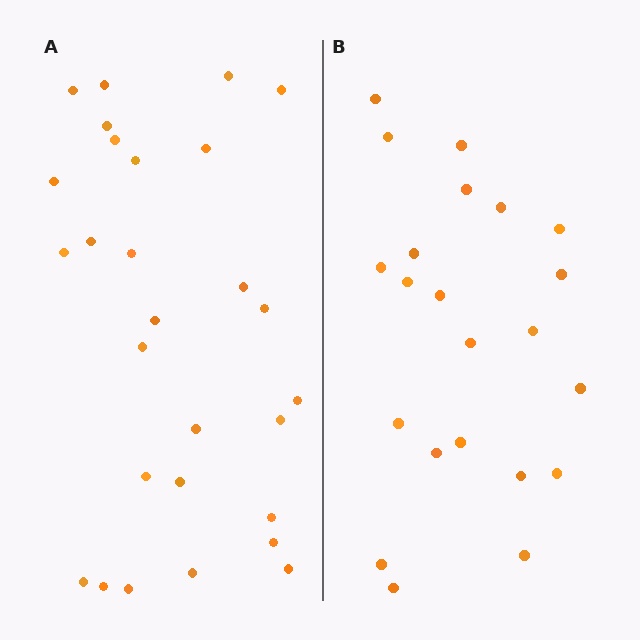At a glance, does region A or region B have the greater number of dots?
Region A (the left region) has more dots.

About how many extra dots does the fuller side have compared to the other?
Region A has about 6 more dots than region B.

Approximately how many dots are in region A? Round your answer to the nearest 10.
About 30 dots. (The exact count is 28, which rounds to 30.)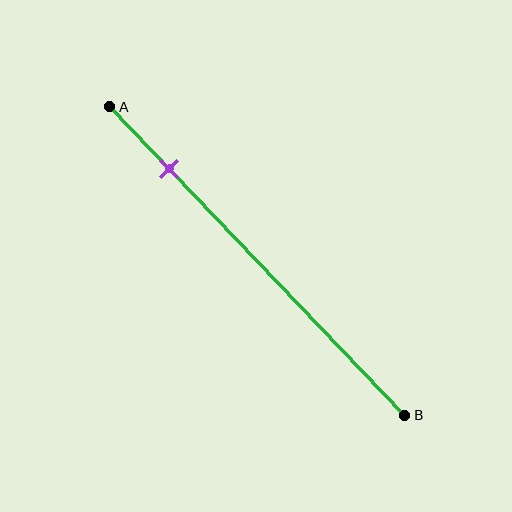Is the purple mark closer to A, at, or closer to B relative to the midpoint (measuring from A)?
The purple mark is closer to point A than the midpoint of segment AB.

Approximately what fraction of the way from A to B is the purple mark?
The purple mark is approximately 20% of the way from A to B.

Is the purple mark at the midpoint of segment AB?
No, the mark is at about 20% from A, not at the 50% midpoint.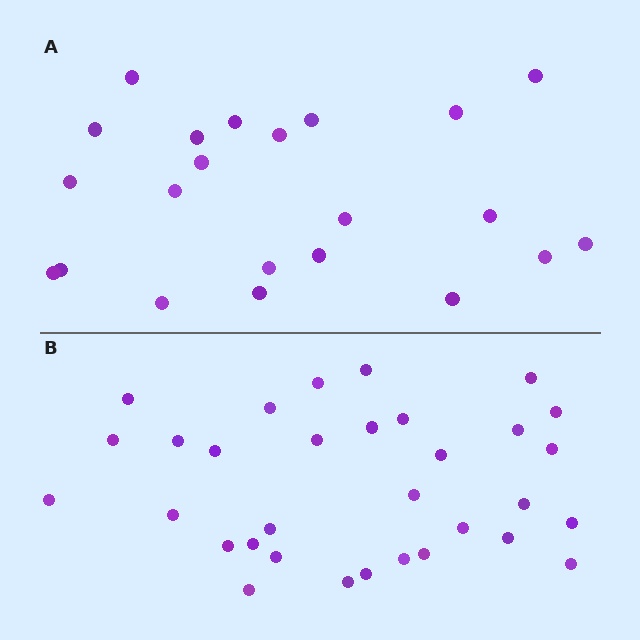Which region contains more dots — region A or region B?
Region B (the bottom region) has more dots.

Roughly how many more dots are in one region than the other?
Region B has roughly 10 or so more dots than region A.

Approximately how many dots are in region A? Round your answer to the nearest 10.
About 20 dots. (The exact count is 22, which rounds to 20.)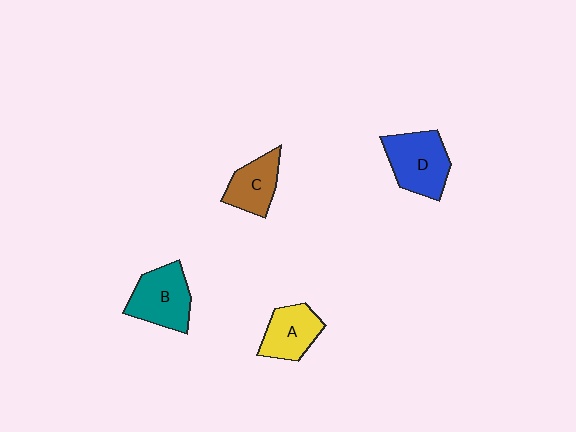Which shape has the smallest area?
Shape C (brown).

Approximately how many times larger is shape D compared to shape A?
Approximately 1.3 times.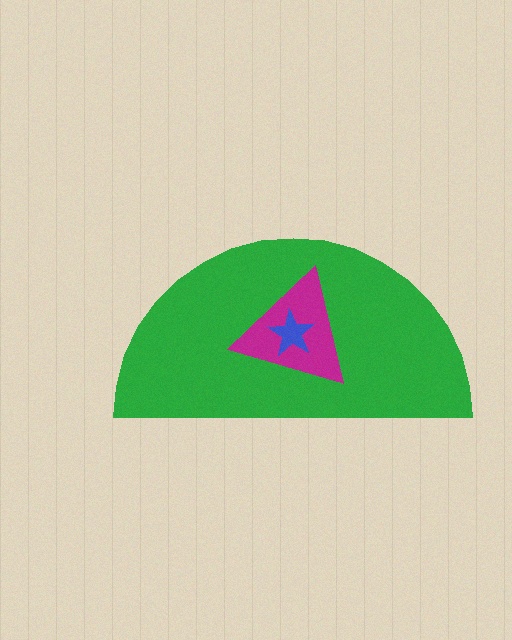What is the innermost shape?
The blue star.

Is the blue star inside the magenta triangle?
Yes.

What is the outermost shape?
The green semicircle.